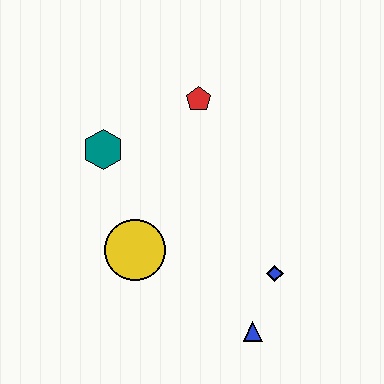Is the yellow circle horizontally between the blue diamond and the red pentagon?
No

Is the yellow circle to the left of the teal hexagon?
No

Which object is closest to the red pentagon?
The teal hexagon is closest to the red pentagon.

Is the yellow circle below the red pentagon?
Yes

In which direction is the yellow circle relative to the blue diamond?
The yellow circle is to the left of the blue diamond.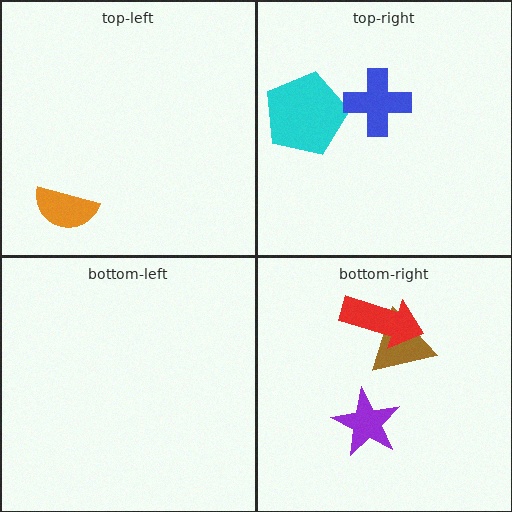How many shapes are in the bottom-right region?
3.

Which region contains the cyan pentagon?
The top-right region.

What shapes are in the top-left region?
The orange semicircle.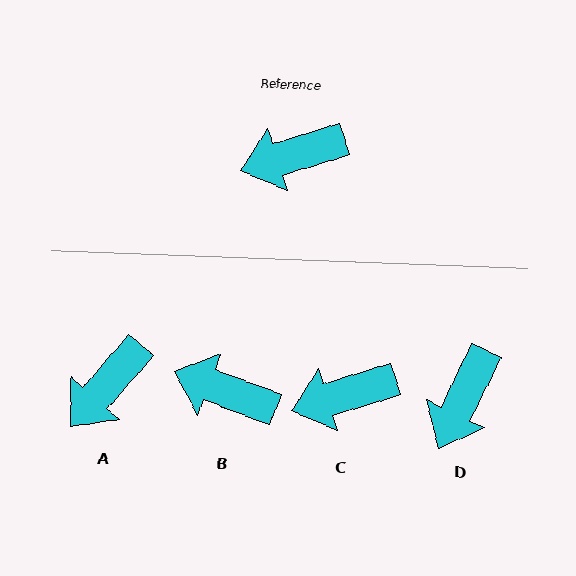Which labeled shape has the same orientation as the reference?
C.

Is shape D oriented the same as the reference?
No, it is off by about 47 degrees.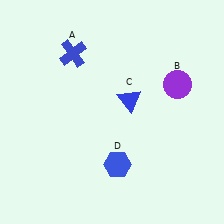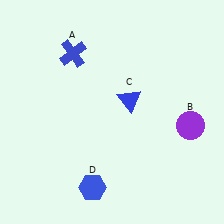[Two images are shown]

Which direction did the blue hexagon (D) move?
The blue hexagon (D) moved left.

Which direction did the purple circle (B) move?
The purple circle (B) moved down.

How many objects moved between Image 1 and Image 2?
2 objects moved between the two images.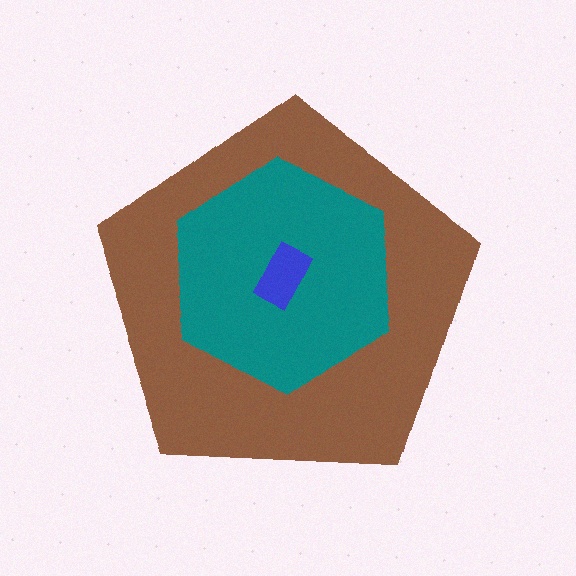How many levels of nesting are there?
3.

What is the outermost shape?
The brown pentagon.